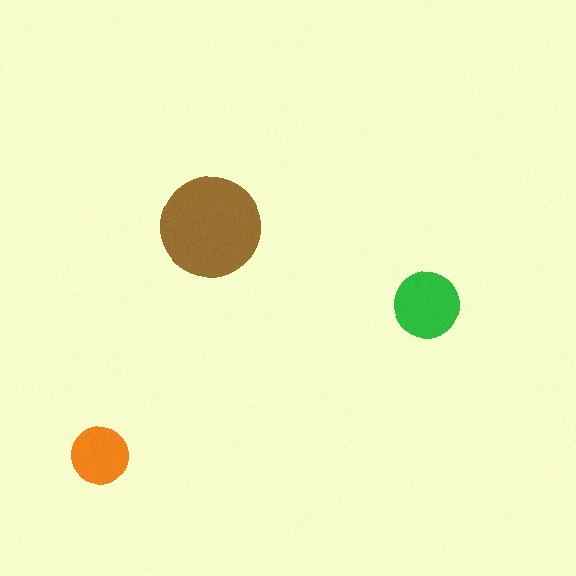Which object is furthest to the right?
The green circle is rightmost.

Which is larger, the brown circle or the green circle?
The brown one.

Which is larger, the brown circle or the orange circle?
The brown one.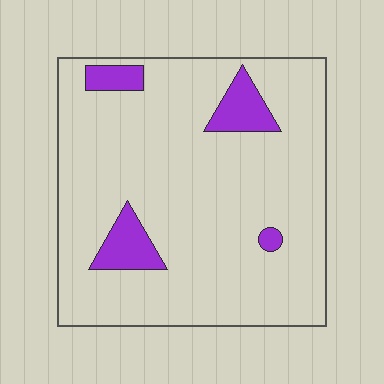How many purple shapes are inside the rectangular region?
4.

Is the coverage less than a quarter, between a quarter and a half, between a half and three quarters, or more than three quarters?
Less than a quarter.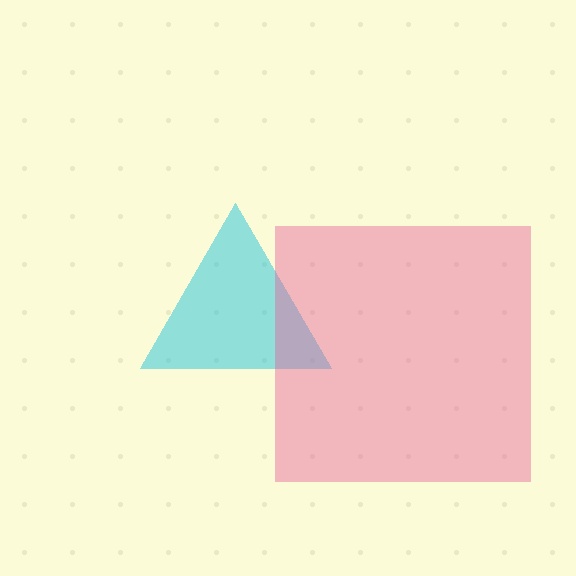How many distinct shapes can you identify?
There are 2 distinct shapes: a cyan triangle, a pink square.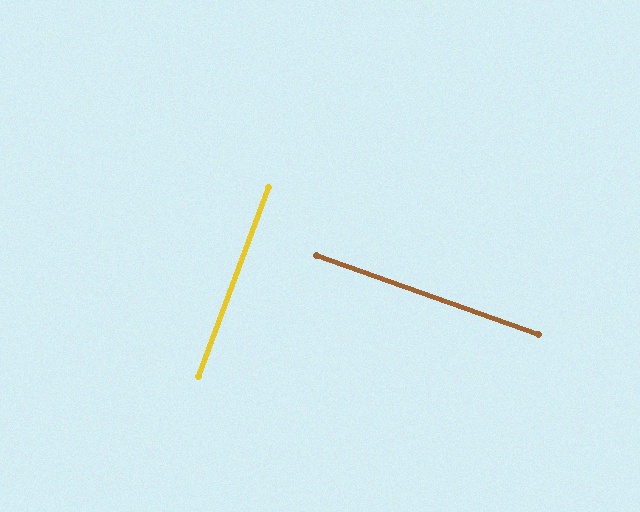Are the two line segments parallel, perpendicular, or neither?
Perpendicular — they meet at approximately 89°.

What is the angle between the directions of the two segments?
Approximately 89 degrees.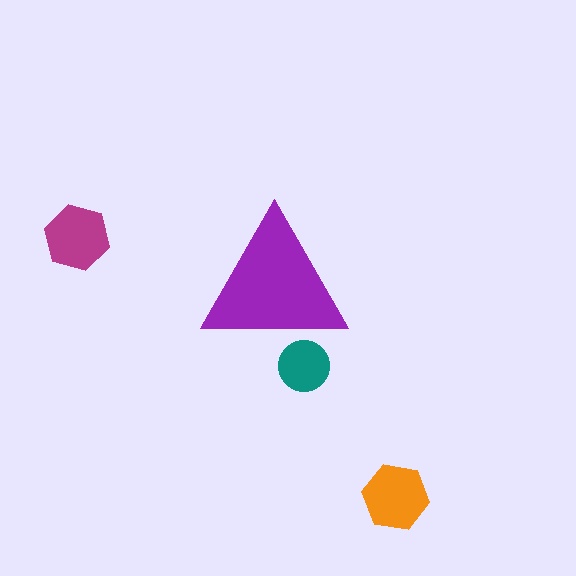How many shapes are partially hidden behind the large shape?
1 shape is partially hidden.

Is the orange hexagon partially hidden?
No, the orange hexagon is fully visible.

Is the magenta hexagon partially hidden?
No, the magenta hexagon is fully visible.